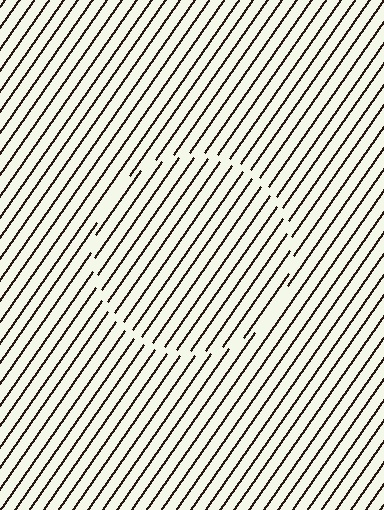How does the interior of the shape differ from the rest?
The interior of the shape contains the same grating, shifted by half a period — the contour is defined by the phase discontinuity where line-ends from the inner and outer gratings abut.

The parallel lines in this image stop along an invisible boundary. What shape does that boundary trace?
An illusory circle. The interior of the shape contains the same grating, shifted by half a period — the contour is defined by the phase discontinuity where line-ends from the inner and outer gratings abut.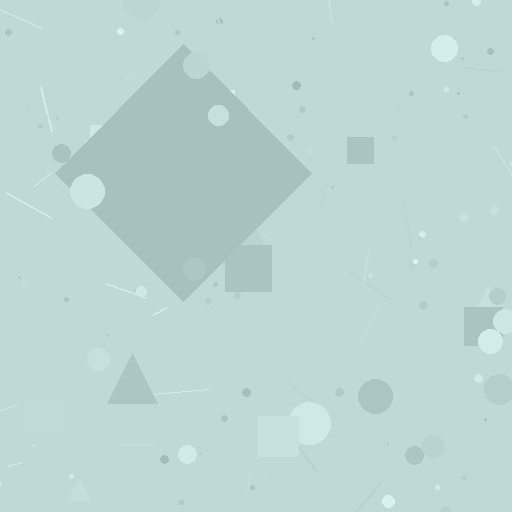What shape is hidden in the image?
A diamond is hidden in the image.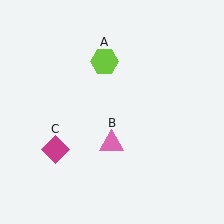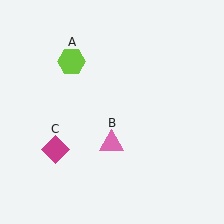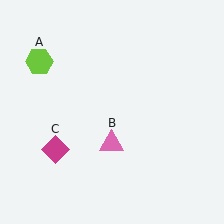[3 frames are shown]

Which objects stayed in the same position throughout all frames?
Pink triangle (object B) and magenta diamond (object C) remained stationary.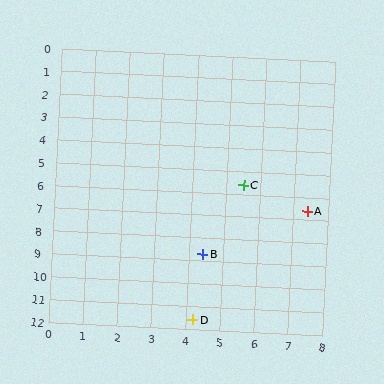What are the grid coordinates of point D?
Point D is at approximately (4.2, 11.6).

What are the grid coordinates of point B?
Point B is at approximately (4.4, 8.7).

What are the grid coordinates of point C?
Point C is at approximately (5.5, 5.6).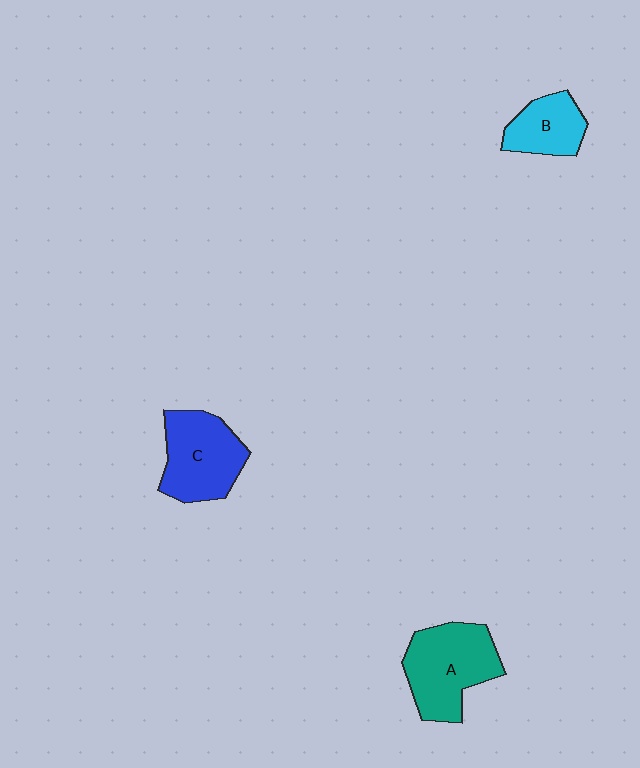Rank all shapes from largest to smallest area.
From largest to smallest: A (teal), C (blue), B (cyan).